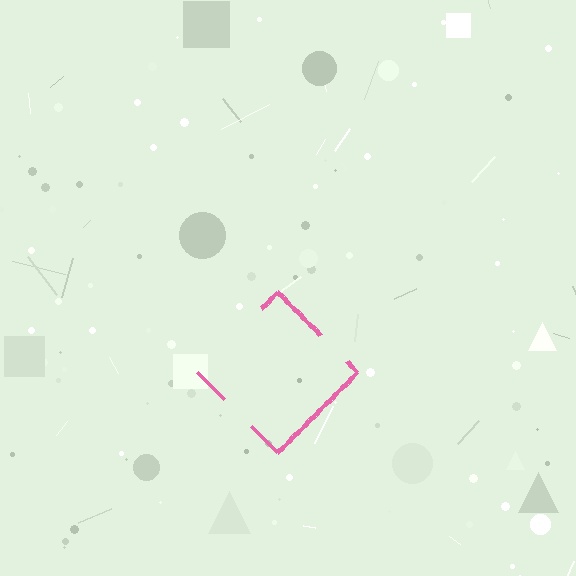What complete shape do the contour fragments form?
The contour fragments form a diamond.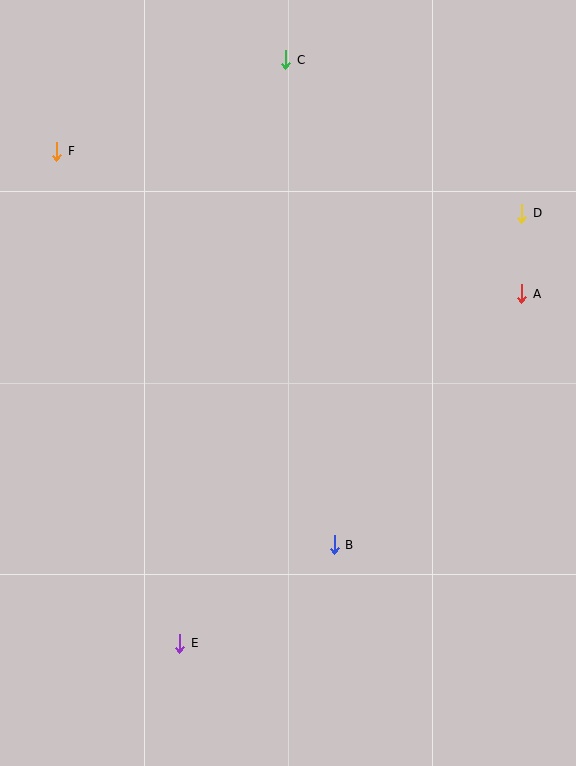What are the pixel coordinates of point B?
Point B is at (334, 545).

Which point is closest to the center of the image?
Point B at (334, 545) is closest to the center.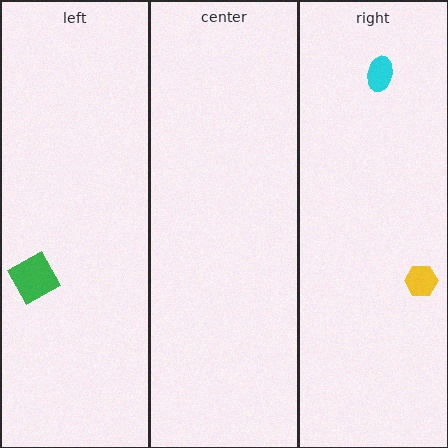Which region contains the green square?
The left region.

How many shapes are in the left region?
1.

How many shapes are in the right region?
2.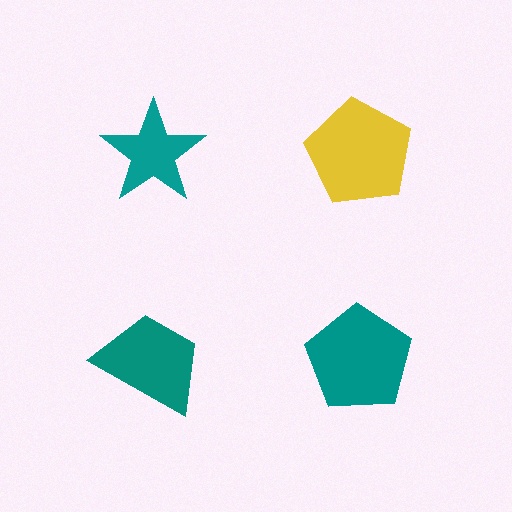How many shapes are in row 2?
2 shapes.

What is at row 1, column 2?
A yellow pentagon.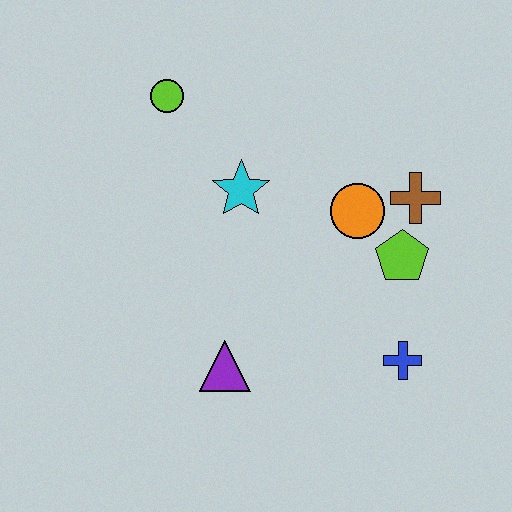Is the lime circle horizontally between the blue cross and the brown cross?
No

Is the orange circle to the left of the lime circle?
No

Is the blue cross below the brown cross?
Yes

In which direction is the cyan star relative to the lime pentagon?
The cyan star is to the left of the lime pentagon.